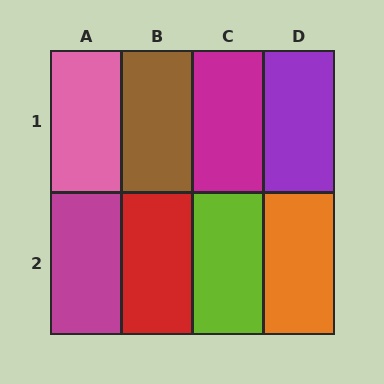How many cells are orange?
1 cell is orange.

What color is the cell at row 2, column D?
Orange.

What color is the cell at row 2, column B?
Red.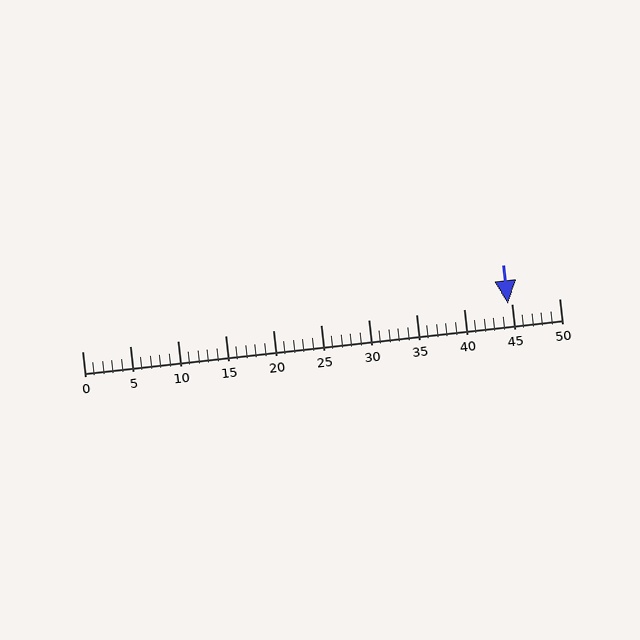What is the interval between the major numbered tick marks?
The major tick marks are spaced 5 units apart.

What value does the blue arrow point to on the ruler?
The blue arrow points to approximately 45.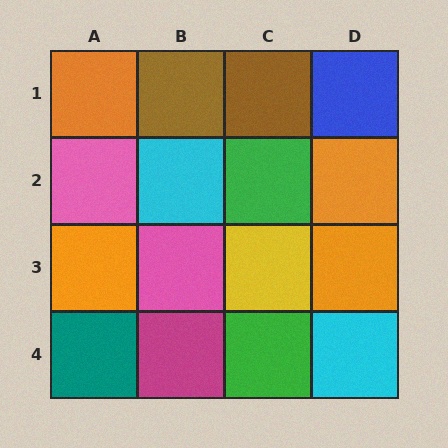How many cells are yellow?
1 cell is yellow.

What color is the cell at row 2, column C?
Green.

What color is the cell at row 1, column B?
Brown.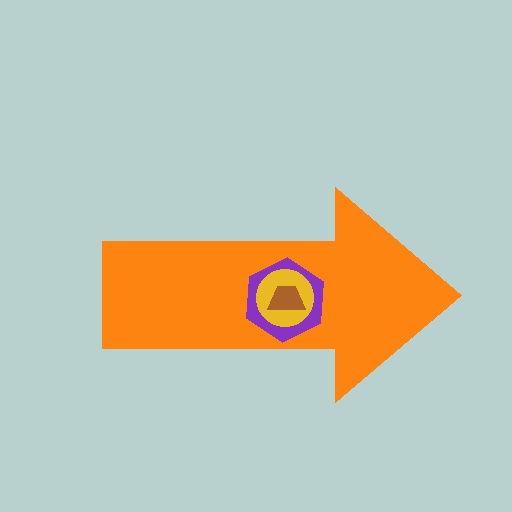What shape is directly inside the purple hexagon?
The yellow circle.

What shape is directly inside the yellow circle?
The brown trapezoid.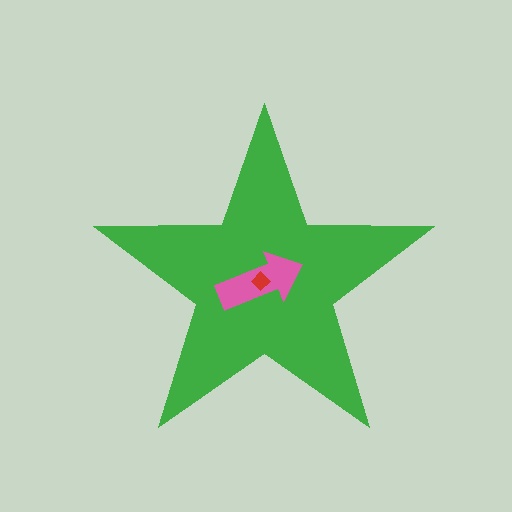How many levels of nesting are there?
3.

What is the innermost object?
The red diamond.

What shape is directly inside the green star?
The pink arrow.